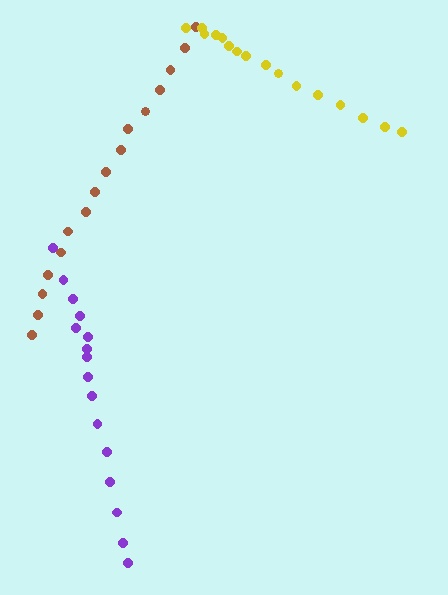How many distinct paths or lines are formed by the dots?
There are 3 distinct paths.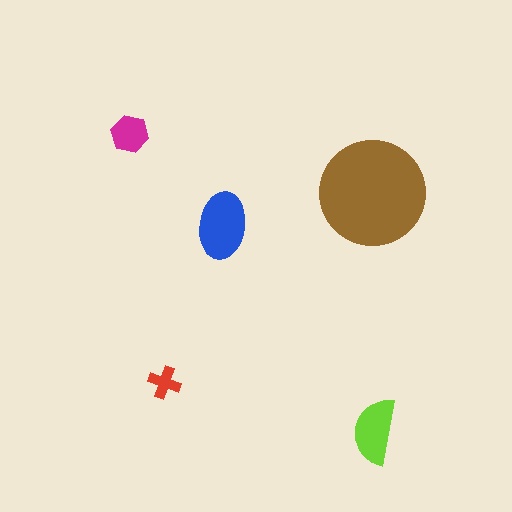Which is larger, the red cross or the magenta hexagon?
The magenta hexagon.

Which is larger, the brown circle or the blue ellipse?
The brown circle.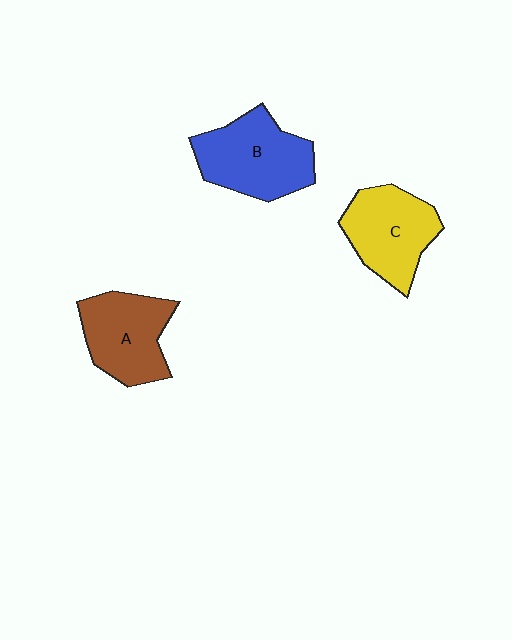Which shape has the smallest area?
Shape A (brown).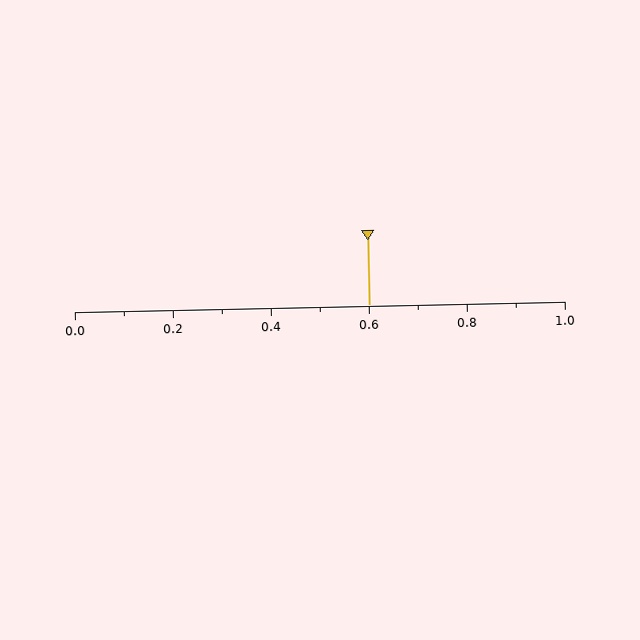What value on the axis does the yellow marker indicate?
The marker indicates approximately 0.6.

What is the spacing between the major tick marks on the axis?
The major ticks are spaced 0.2 apart.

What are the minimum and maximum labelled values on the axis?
The axis runs from 0.0 to 1.0.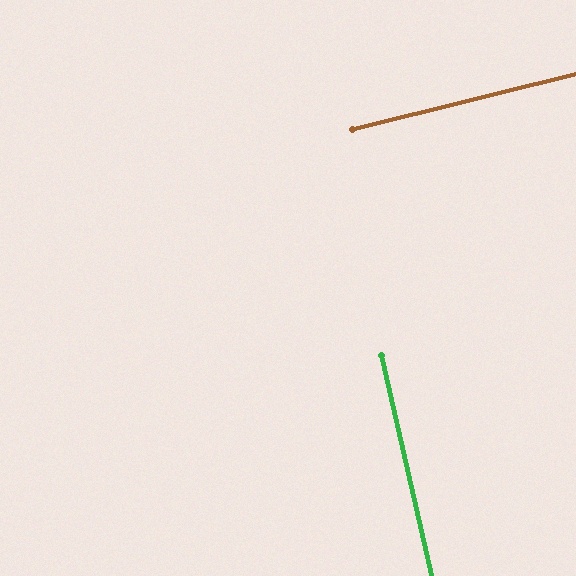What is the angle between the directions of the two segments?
Approximately 89 degrees.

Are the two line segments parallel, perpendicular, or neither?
Perpendicular — they meet at approximately 89°.